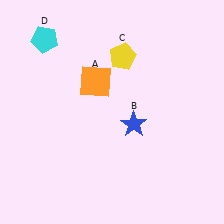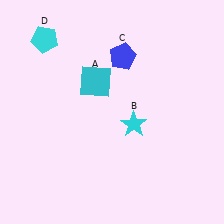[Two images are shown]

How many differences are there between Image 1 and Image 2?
There are 3 differences between the two images.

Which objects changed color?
A changed from orange to cyan. B changed from blue to cyan. C changed from yellow to blue.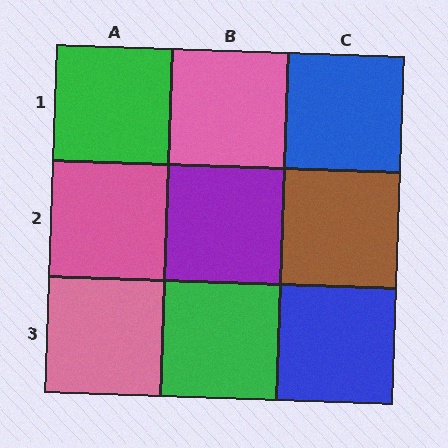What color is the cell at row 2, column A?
Pink.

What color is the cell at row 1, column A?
Green.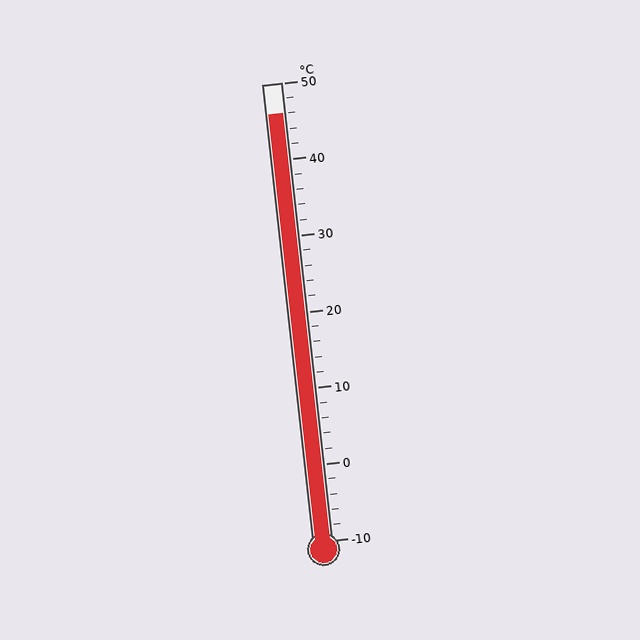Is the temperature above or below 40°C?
The temperature is above 40°C.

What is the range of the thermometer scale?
The thermometer scale ranges from -10°C to 50°C.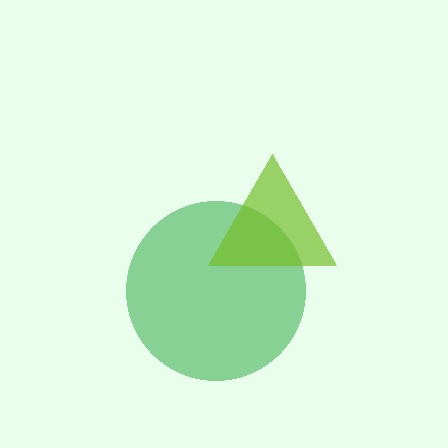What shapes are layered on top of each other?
The layered shapes are: a green circle, a lime triangle.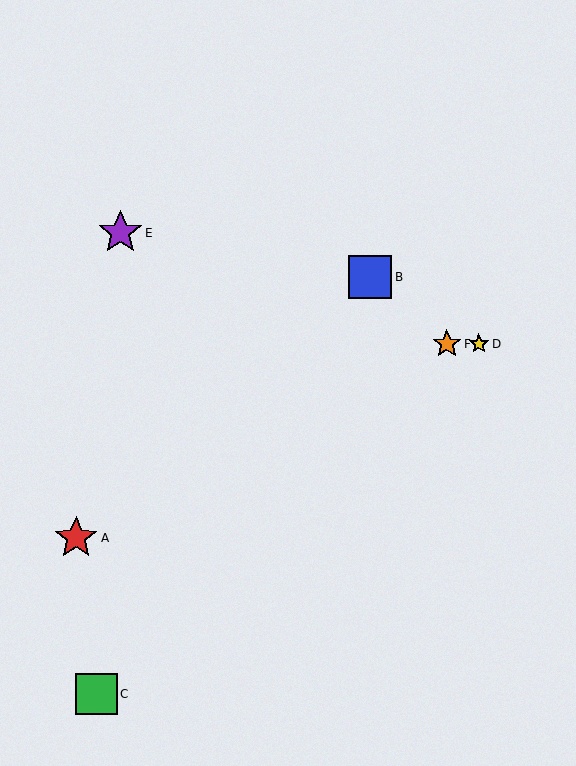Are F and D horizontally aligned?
Yes, both are at y≈344.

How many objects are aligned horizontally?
2 objects (D, F) are aligned horizontally.